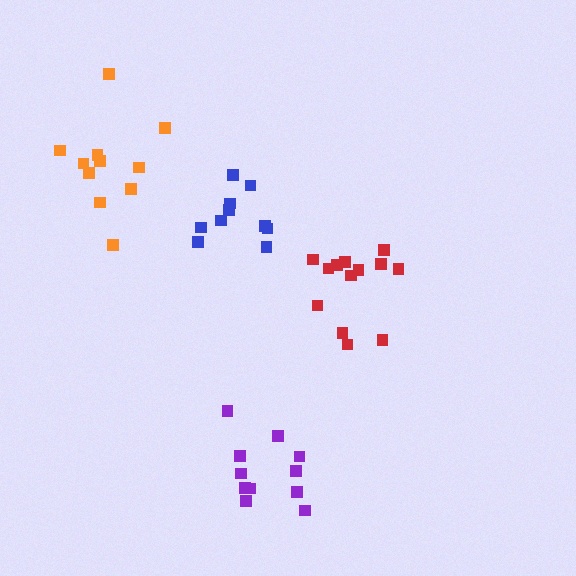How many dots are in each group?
Group 1: 11 dots, Group 2: 13 dots, Group 3: 10 dots, Group 4: 11 dots (45 total).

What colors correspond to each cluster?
The clusters are colored: purple, red, blue, orange.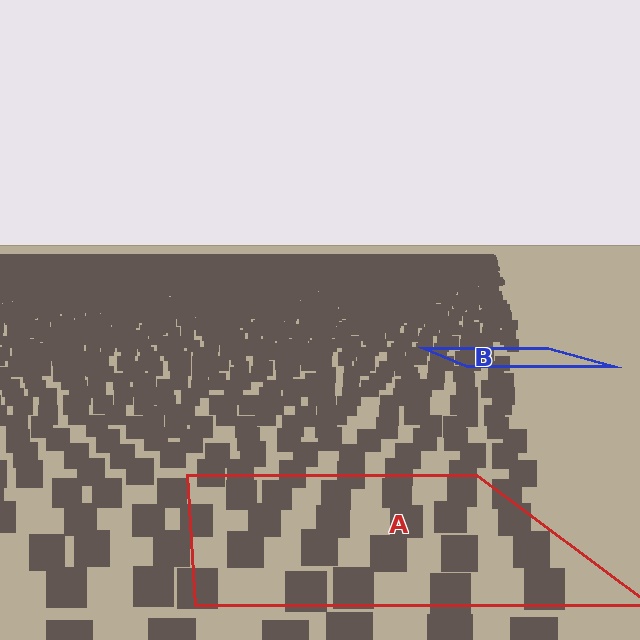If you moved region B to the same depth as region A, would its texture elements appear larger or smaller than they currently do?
They would appear larger. At a closer depth, the same texture elements are projected at a bigger on-screen size.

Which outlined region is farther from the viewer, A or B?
Region B is farther from the viewer — the texture elements inside it appear smaller and more densely packed.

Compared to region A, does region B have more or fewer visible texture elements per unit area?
Region B has more texture elements per unit area — they are packed more densely because it is farther away.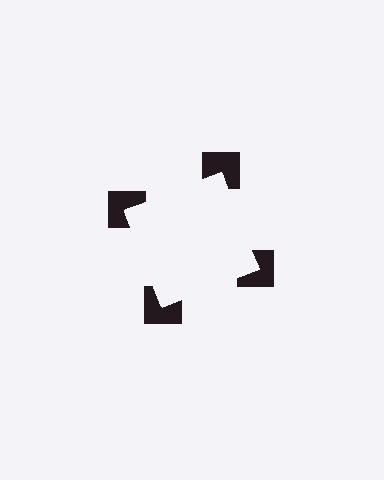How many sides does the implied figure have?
4 sides.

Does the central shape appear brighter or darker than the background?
It typically appears slightly brighter than the background, even though no actual brightness change is drawn.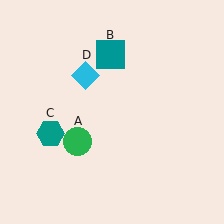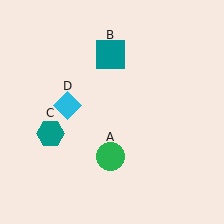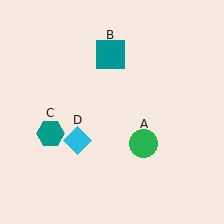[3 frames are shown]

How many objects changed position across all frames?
2 objects changed position: green circle (object A), cyan diamond (object D).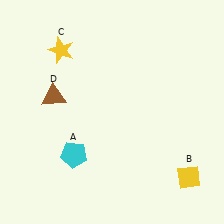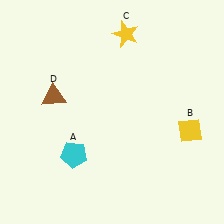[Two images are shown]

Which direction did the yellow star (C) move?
The yellow star (C) moved right.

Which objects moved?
The objects that moved are: the yellow diamond (B), the yellow star (C).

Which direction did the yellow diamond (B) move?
The yellow diamond (B) moved up.